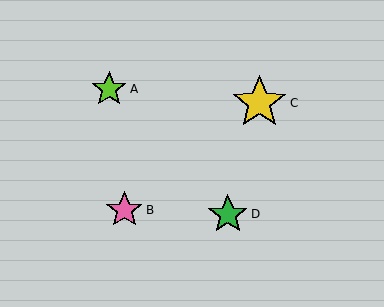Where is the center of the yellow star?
The center of the yellow star is at (259, 103).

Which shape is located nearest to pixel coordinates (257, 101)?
The yellow star (labeled C) at (259, 103) is nearest to that location.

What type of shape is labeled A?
Shape A is a lime star.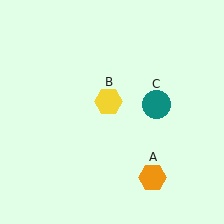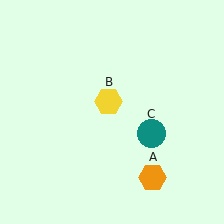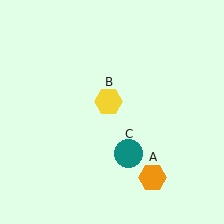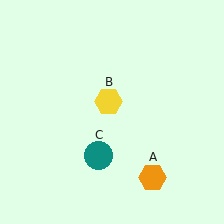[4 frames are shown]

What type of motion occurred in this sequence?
The teal circle (object C) rotated clockwise around the center of the scene.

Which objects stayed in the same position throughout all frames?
Orange hexagon (object A) and yellow hexagon (object B) remained stationary.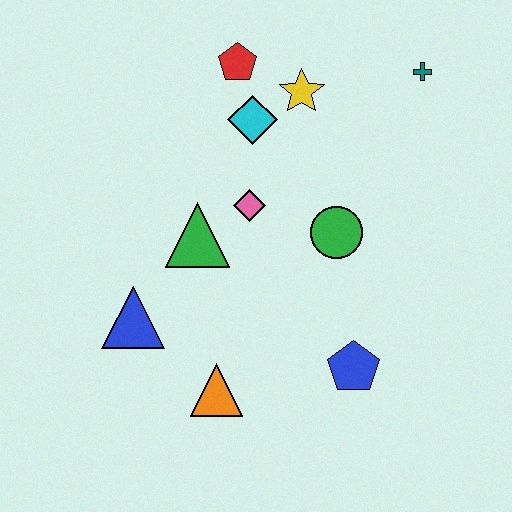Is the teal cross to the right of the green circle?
Yes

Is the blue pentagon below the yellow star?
Yes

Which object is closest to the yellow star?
The cyan diamond is closest to the yellow star.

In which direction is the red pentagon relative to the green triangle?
The red pentagon is above the green triangle.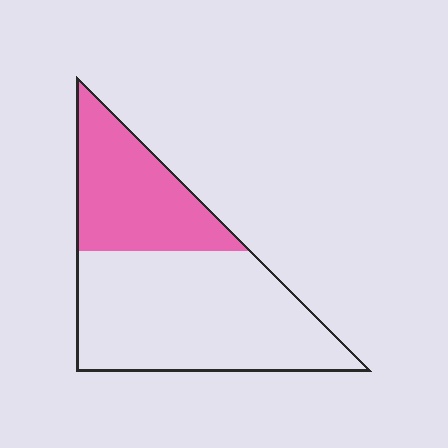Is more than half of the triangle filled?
No.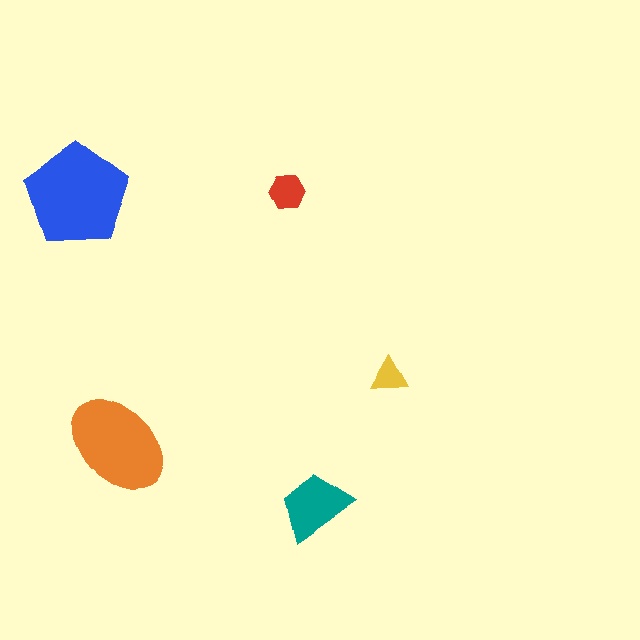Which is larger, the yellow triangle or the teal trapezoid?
The teal trapezoid.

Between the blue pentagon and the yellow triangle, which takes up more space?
The blue pentagon.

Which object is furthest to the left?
The blue pentagon is leftmost.